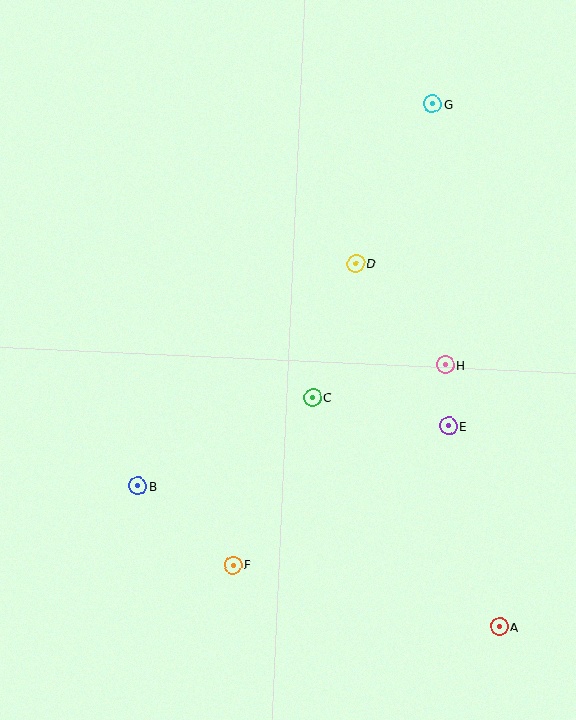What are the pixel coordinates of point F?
Point F is at (233, 565).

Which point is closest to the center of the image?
Point C at (313, 397) is closest to the center.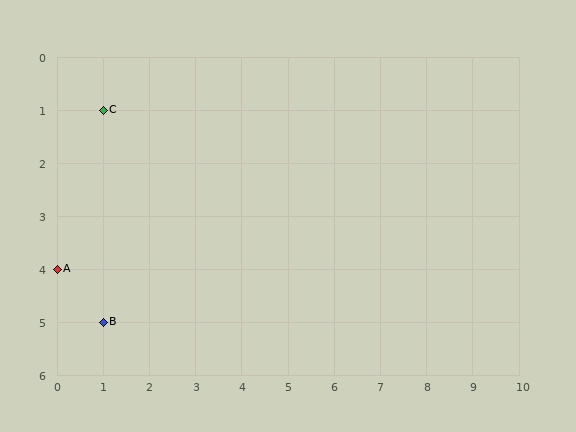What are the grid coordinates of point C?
Point C is at grid coordinates (1, 1).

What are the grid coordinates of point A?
Point A is at grid coordinates (0, 4).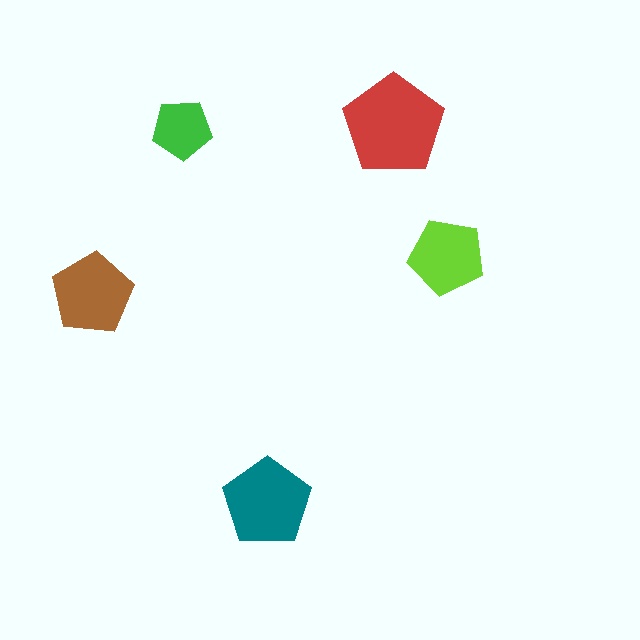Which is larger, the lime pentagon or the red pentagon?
The red one.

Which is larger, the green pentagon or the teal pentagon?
The teal one.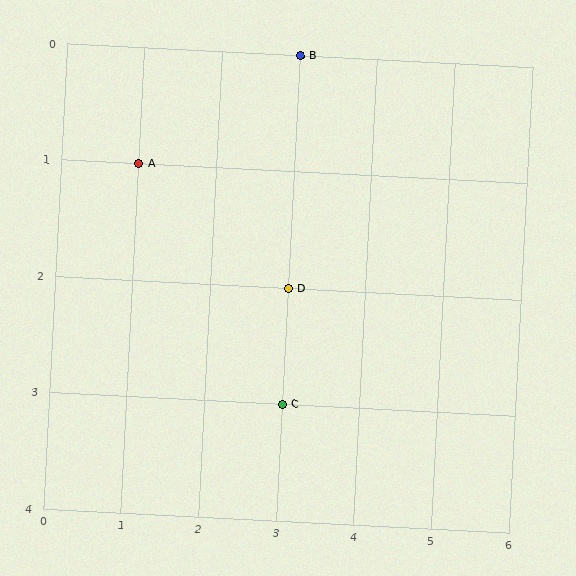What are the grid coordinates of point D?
Point D is at grid coordinates (3, 2).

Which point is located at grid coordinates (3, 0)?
Point B is at (3, 0).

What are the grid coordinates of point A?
Point A is at grid coordinates (1, 1).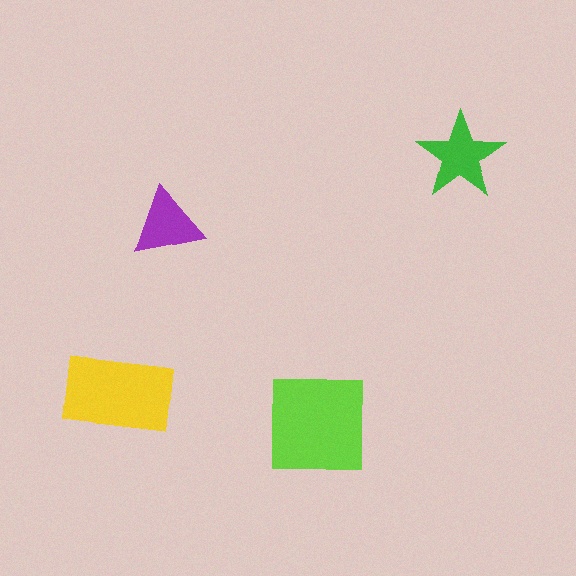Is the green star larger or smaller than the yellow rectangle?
Smaller.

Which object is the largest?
The lime square.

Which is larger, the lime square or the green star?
The lime square.